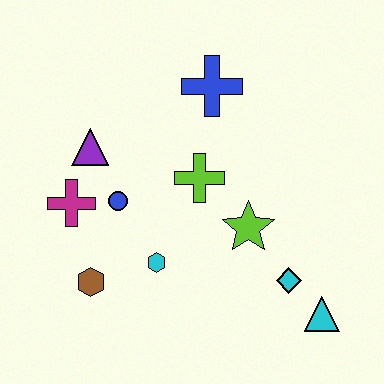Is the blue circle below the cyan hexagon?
No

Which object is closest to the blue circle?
The magenta cross is closest to the blue circle.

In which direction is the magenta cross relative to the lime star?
The magenta cross is to the left of the lime star.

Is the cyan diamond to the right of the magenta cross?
Yes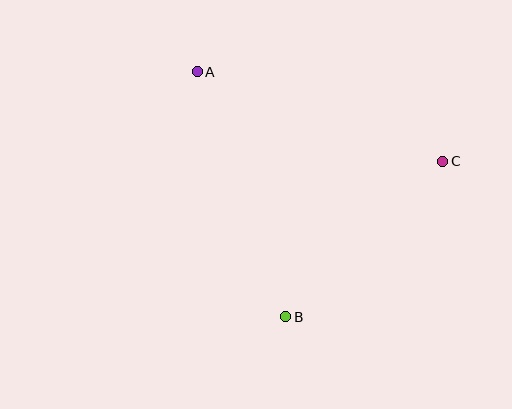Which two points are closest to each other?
Points B and C are closest to each other.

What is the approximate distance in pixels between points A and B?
The distance between A and B is approximately 260 pixels.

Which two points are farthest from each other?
Points A and C are farthest from each other.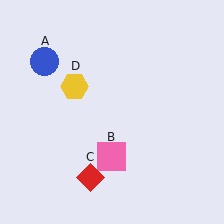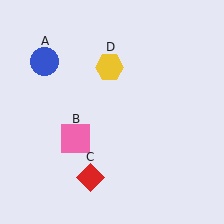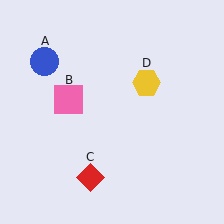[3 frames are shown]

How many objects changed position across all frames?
2 objects changed position: pink square (object B), yellow hexagon (object D).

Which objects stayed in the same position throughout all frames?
Blue circle (object A) and red diamond (object C) remained stationary.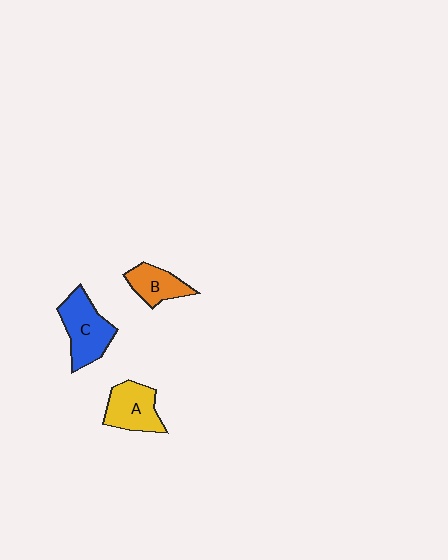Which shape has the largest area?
Shape C (blue).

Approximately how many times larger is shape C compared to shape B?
Approximately 1.5 times.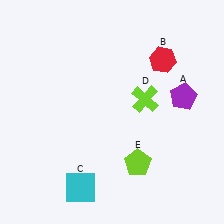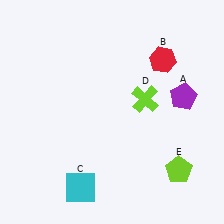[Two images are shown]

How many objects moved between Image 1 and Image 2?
1 object moved between the two images.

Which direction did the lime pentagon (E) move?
The lime pentagon (E) moved right.